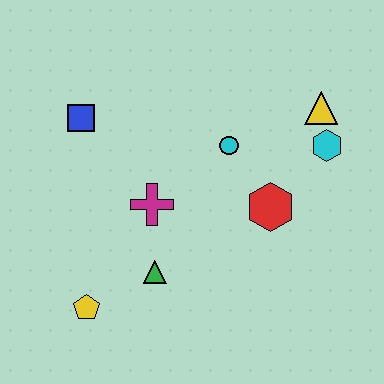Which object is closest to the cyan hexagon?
The yellow triangle is closest to the cyan hexagon.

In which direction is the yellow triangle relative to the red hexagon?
The yellow triangle is above the red hexagon.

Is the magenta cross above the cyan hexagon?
No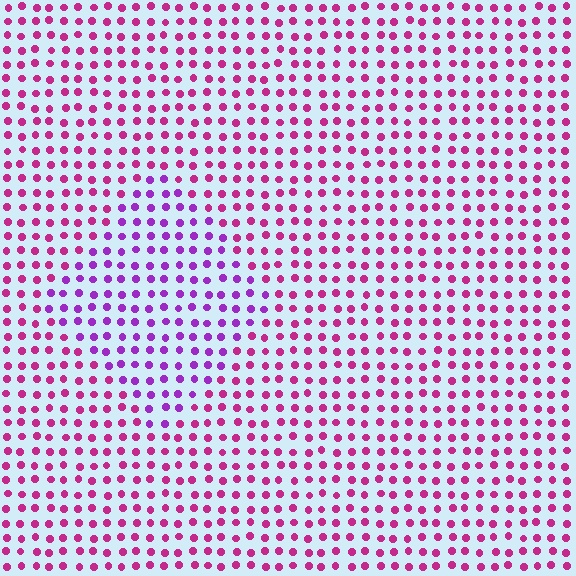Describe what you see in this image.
The image is filled with small magenta elements in a uniform arrangement. A diamond-shaped region is visible where the elements are tinted to a slightly different hue, forming a subtle color boundary.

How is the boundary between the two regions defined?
The boundary is defined purely by a slight shift in hue (about 37 degrees). Spacing, size, and orientation are identical on both sides.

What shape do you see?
I see a diamond.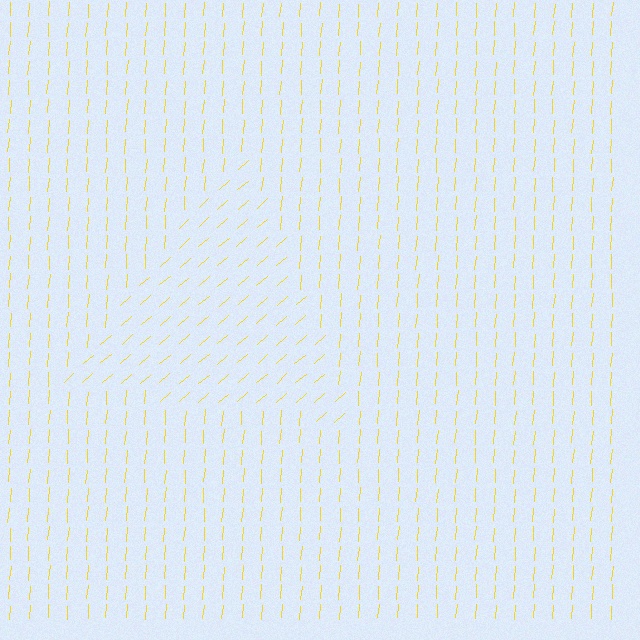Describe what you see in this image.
The image is filled with small yellow line segments. A triangle region in the image has lines oriented differently from the surrounding lines, creating a visible texture boundary.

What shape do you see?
I see a triangle.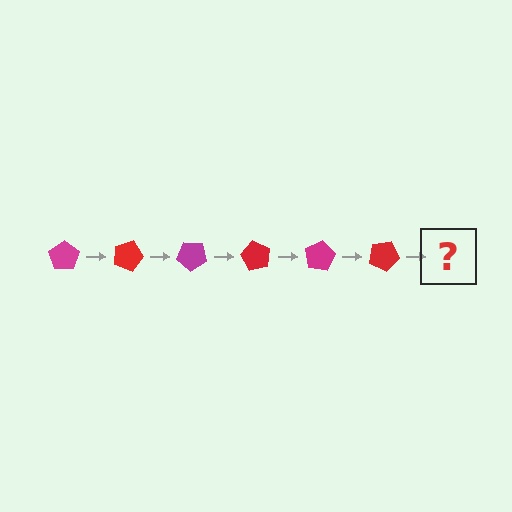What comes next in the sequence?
The next element should be a magenta pentagon, rotated 120 degrees from the start.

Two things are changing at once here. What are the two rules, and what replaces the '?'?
The two rules are that it rotates 20 degrees each step and the color cycles through magenta and red. The '?' should be a magenta pentagon, rotated 120 degrees from the start.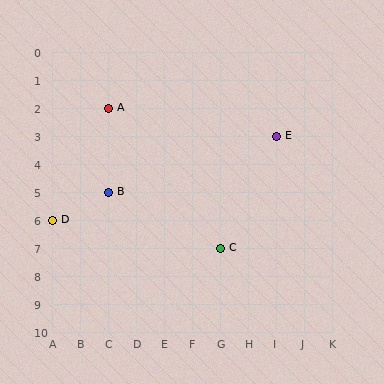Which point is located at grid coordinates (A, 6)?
Point D is at (A, 6).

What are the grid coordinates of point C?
Point C is at grid coordinates (G, 7).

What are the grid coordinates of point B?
Point B is at grid coordinates (C, 5).